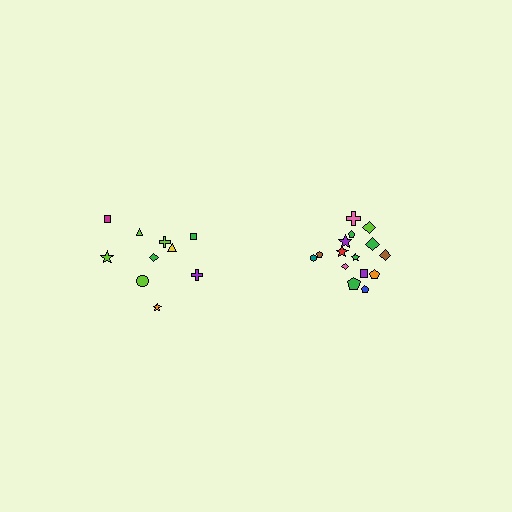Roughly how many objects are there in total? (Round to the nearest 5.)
Roughly 25 objects in total.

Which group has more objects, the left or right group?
The right group.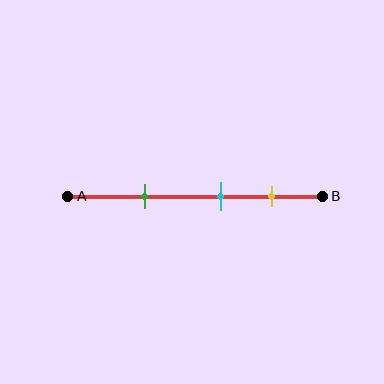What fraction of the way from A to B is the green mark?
The green mark is approximately 30% (0.3) of the way from A to B.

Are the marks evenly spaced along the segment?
Yes, the marks are approximately evenly spaced.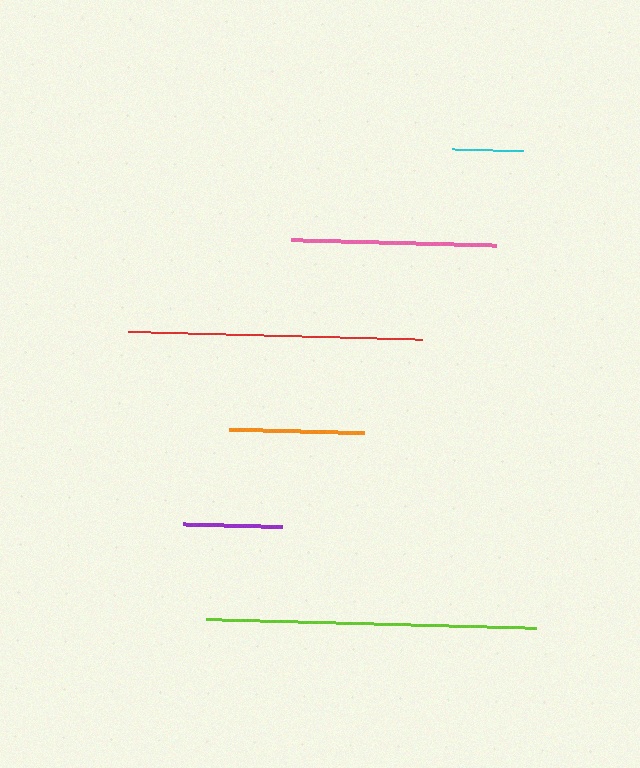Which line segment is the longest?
The lime line is the longest at approximately 330 pixels.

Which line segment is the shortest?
The cyan line is the shortest at approximately 72 pixels.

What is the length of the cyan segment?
The cyan segment is approximately 72 pixels long.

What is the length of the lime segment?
The lime segment is approximately 330 pixels long.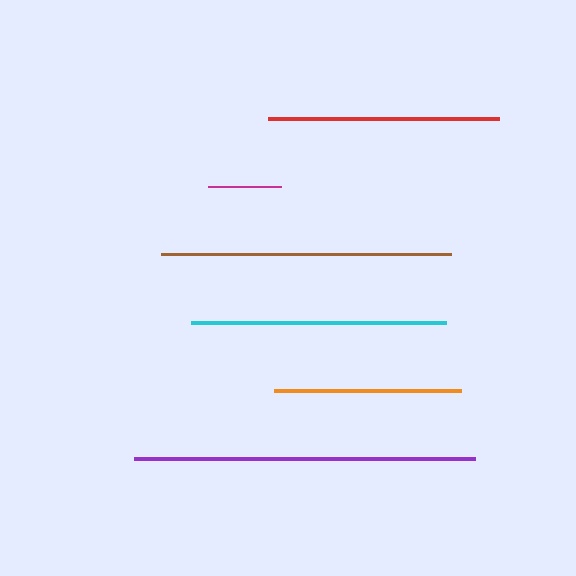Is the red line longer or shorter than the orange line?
The red line is longer than the orange line.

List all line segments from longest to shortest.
From longest to shortest: purple, brown, cyan, red, orange, magenta.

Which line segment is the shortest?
The magenta line is the shortest at approximately 73 pixels.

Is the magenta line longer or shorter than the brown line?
The brown line is longer than the magenta line.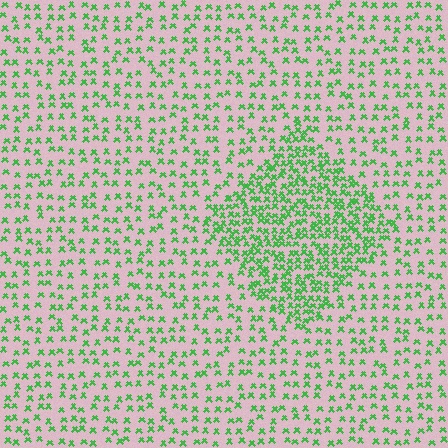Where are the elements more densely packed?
The elements are more densely packed inside the diamond boundary.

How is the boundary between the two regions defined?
The boundary is defined by a change in element density (approximately 2.2x ratio). All elements are the same color, size, and shape.